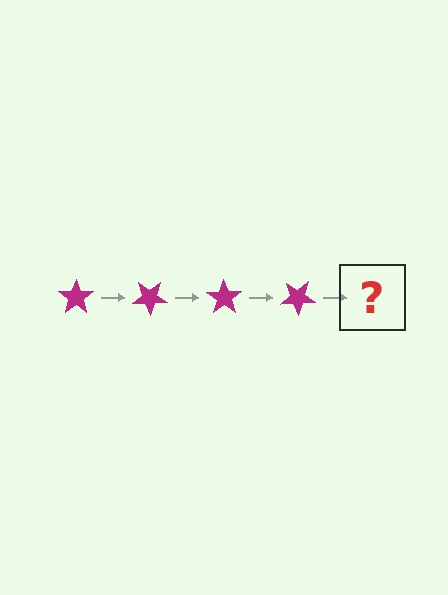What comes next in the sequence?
The next element should be a magenta star rotated 140 degrees.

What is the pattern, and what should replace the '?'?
The pattern is that the star rotates 35 degrees each step. The '?' should be a magenta star rotated 140 degrees.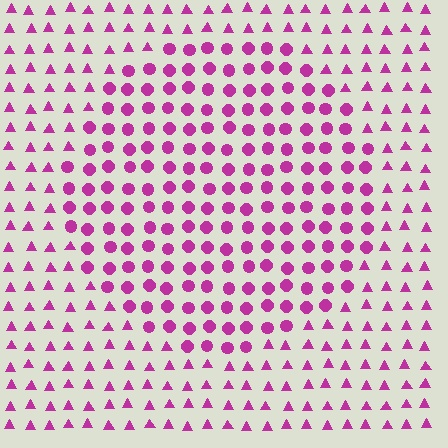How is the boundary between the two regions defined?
The boundary is defined by a change in element shape: circles inside vs. triangles outside. All elements share the same color and spacing.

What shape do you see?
I see a circle.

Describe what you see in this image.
The image is filled with small magenta elements arranged in a uniform grid. A circle-shaped region contains circles, while the surrounding area contains triangles. The boundary is defined purely by the change in element shape.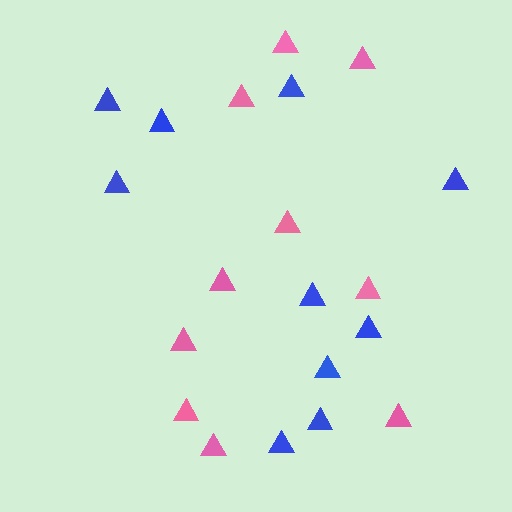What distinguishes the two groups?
There are 2 groups: one group of pink triangles (10) and one group of blue triangles (10).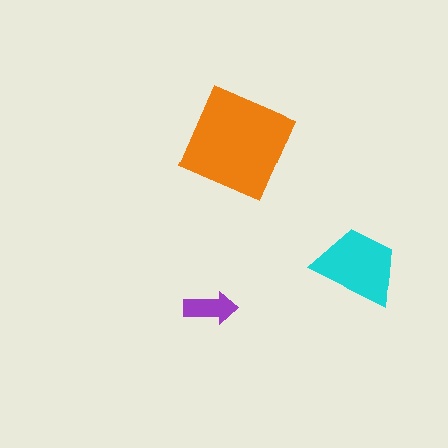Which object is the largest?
The orange square.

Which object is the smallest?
The purple arrow.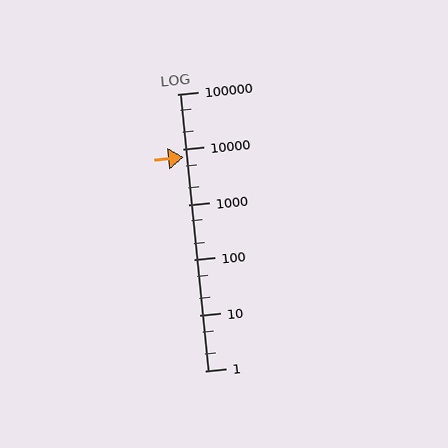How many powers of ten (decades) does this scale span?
The scale spans 5 decades, from 1 to 100000.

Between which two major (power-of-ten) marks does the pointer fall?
The pointer is between 1000 and 10000.